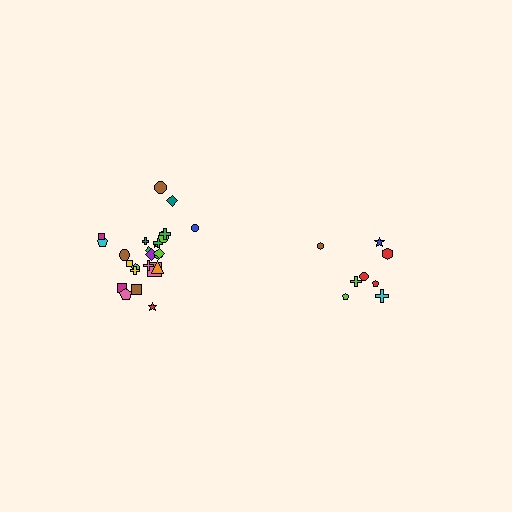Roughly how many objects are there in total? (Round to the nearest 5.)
Roughly 35 objects in total.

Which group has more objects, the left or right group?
The left group.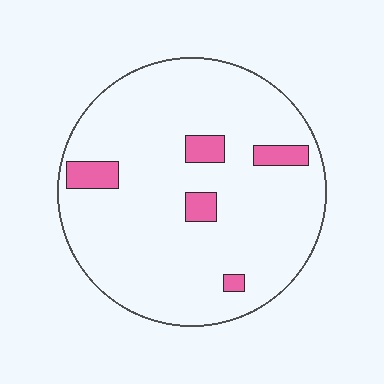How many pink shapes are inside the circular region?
5.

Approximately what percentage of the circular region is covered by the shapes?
Approximately 10%.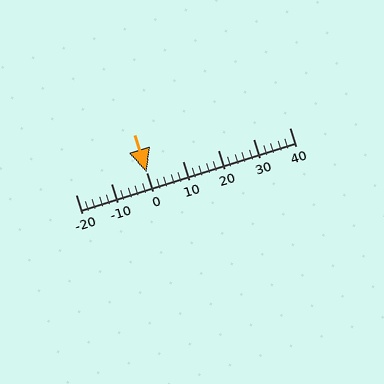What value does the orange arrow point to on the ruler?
The orange arrow points to approximately 0.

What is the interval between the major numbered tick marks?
The major tick marks are spaced 10 units apart.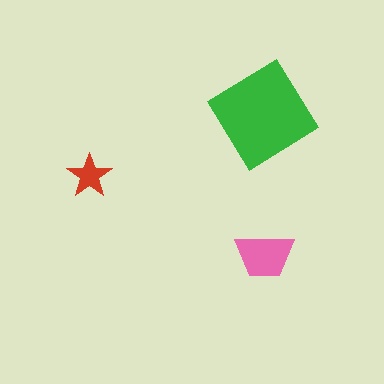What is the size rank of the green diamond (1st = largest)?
1st.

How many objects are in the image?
There are 3 objects in the image.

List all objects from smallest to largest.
The red star, the pink trapezoid, the green diamond.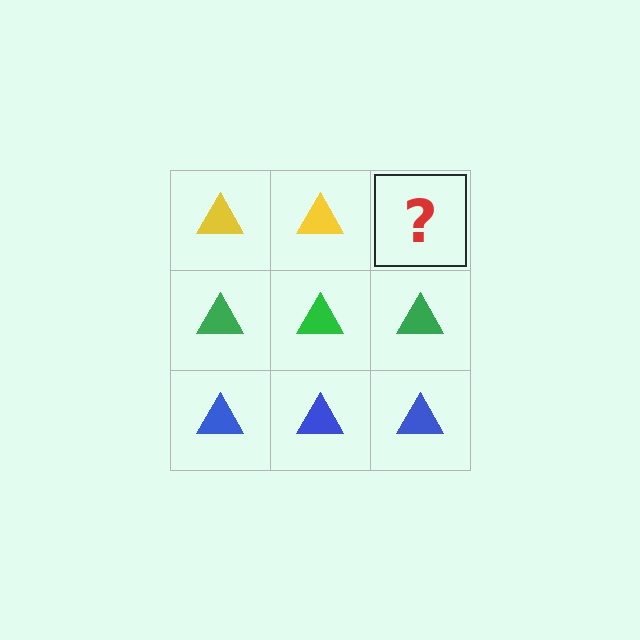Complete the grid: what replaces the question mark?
The question mark should be replaced with a yellow triangle.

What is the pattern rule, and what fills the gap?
The rule is that each row has a consistent color. The gap should be filled with a yellow triangle.